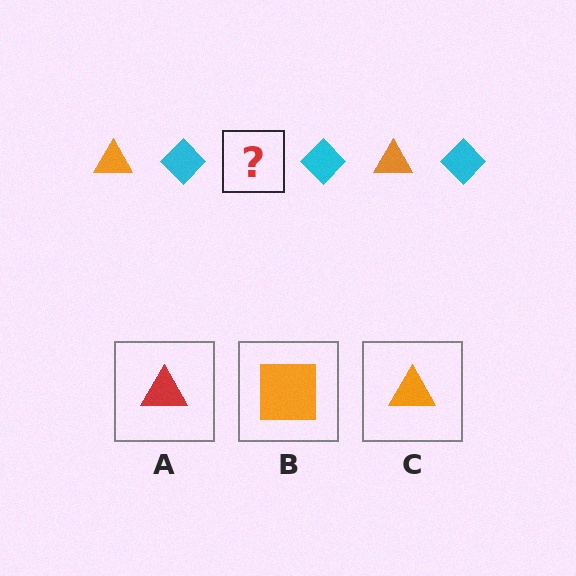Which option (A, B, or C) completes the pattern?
C.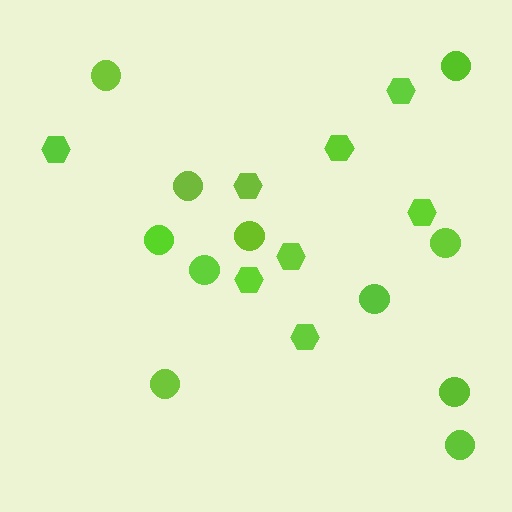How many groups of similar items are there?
There are 2 groups: one group of hexagons (8) and one group of circles (11).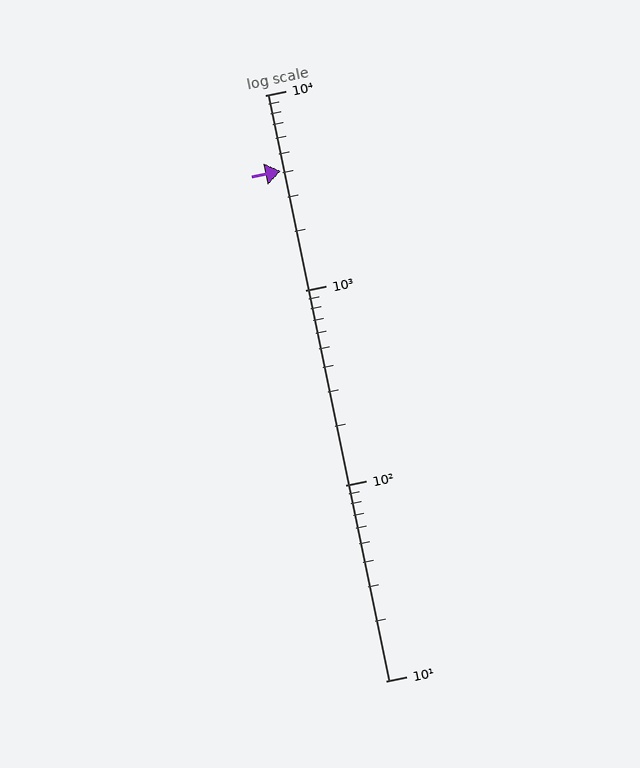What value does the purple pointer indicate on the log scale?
The pointer indicates approximately 4100.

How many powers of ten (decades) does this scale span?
The scale spans 3 decades, from 10 to 10000.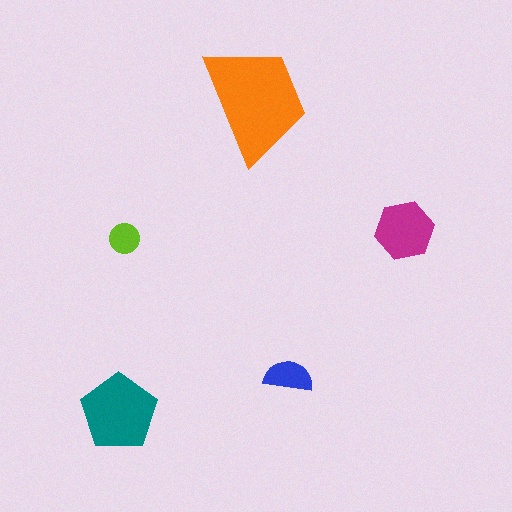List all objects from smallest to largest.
The lime circle, the blue semicircle, the magenta hexagon, the teal pentagon, the orange trapezoid.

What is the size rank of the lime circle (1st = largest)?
5th.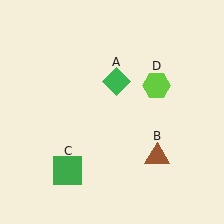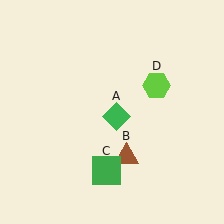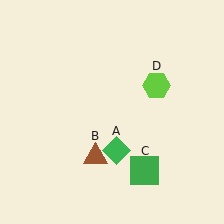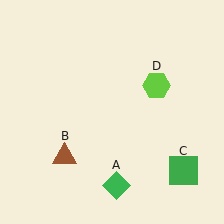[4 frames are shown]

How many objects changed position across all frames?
3 objects changed position: green diamond (object A), brown triangle (object B), green square (object C).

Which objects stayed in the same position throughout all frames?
Lime hexagon (object D) remained stationary.